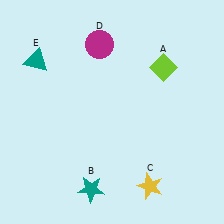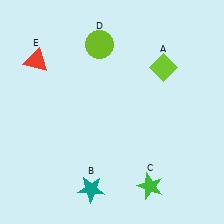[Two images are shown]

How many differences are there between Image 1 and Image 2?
There are 3 differences between the two images.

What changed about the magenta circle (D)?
In Image 1, D is magenta. In Image 2, it changed to lime.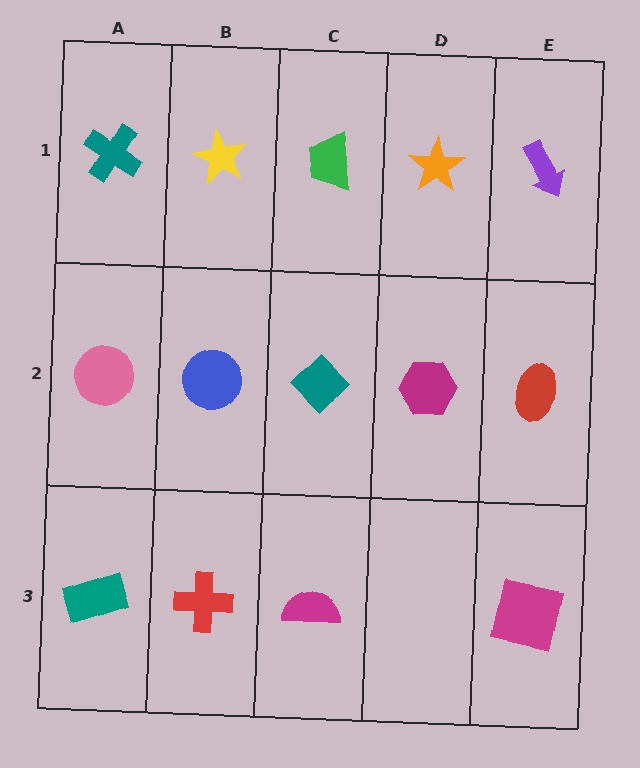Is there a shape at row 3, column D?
No, that cell is empty.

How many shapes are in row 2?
5 shapes.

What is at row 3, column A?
A teal rectangle.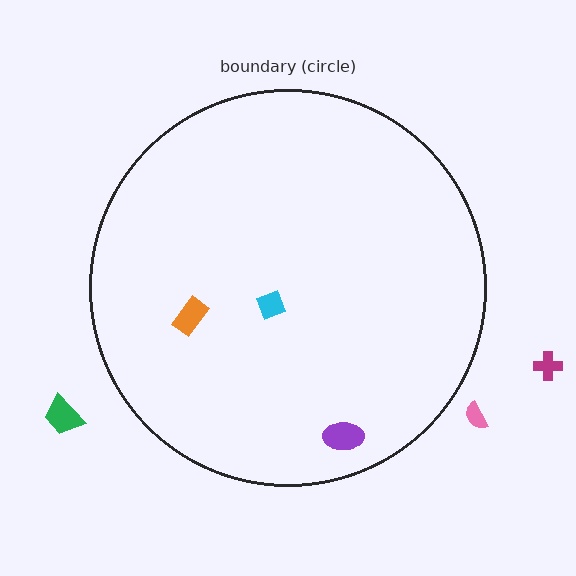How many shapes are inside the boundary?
3 inside, 3 outside.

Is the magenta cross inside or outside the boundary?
Outside.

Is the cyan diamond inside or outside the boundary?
Inside.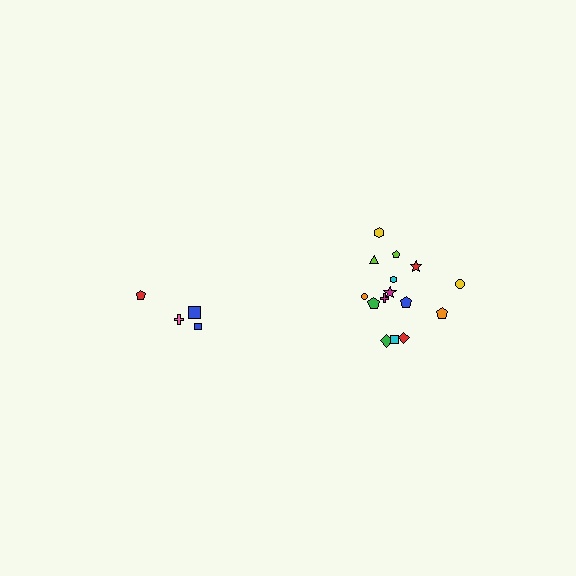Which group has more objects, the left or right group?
The right group.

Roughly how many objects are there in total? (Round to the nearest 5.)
Roughly 20 objects in total.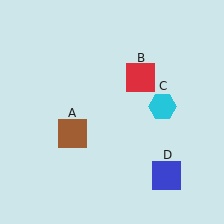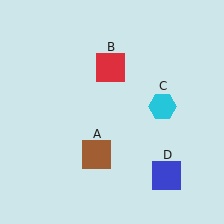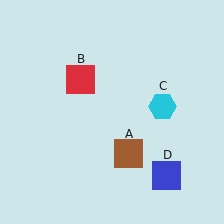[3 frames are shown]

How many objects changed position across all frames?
2 objects changed position: brown square (object A), red square (object B).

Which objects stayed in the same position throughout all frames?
Cyan hexagon (object C) and blue square (object D) remained stationary.